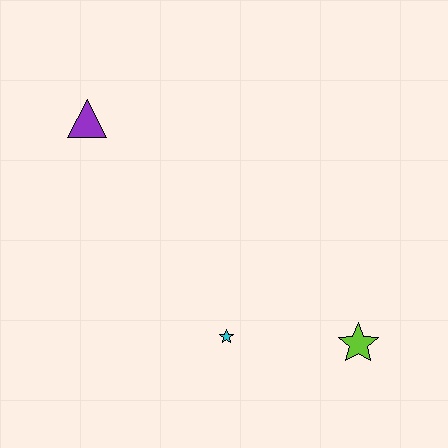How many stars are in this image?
There are 2 stars.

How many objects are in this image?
There are 3 objects.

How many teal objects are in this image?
There are no teal objects.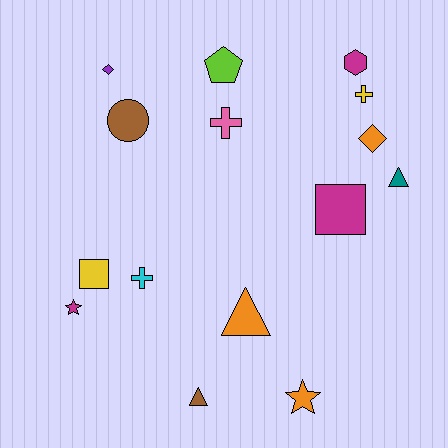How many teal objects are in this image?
There is 1 teal object.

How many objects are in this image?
There are 15 objects.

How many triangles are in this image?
There are 3 triangles.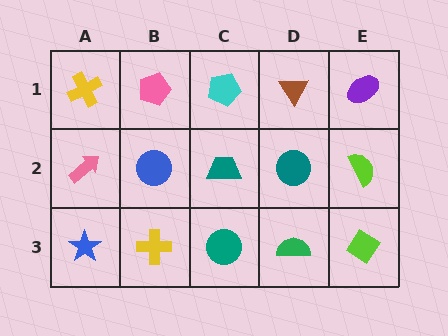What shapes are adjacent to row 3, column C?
A teal trapezoid (row 2, column C), a yellow cross (row 3, column B), a green semicircle (row 3, column D).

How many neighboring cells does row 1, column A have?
2.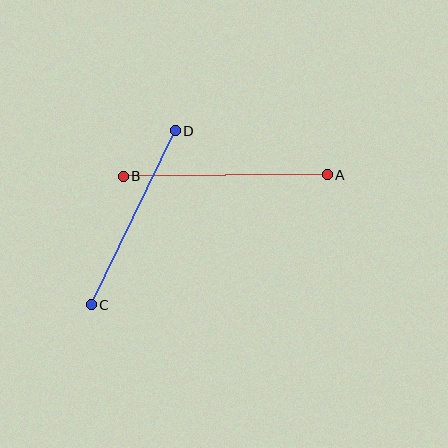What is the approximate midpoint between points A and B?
The midpoint is at approximately (225, 175) pixels.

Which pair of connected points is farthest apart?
Points A and B are farthest apart.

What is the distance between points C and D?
The distance is approximately 193 pixels.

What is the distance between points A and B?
The distance is approximately 204 pixels.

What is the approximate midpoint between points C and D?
The midpoint is at approximately (133, 218) pixels.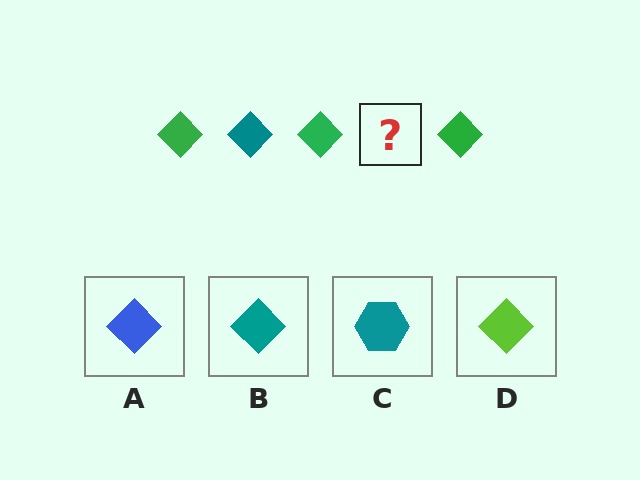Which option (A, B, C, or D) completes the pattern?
B.